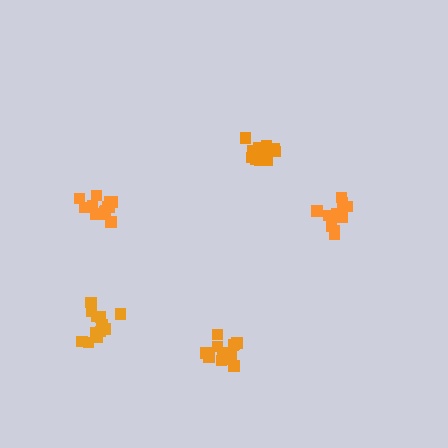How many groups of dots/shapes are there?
There are 5 groups.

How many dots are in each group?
Group 1: 11 dots, Group 2: 12 dots, Group 3: 13 dots, Group 4: 15 dots, Group 5: 13 dots (64 total).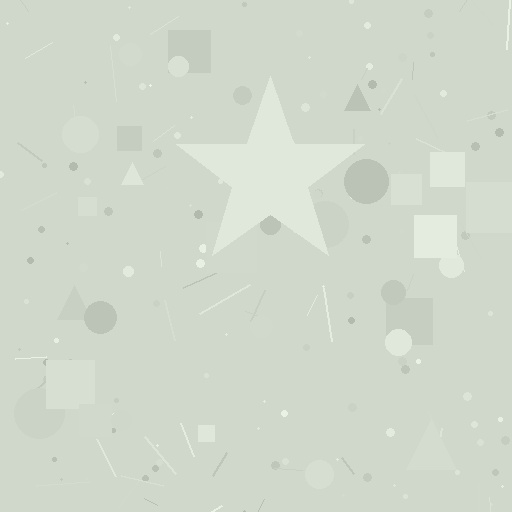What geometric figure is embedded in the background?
A star is embedded in the background.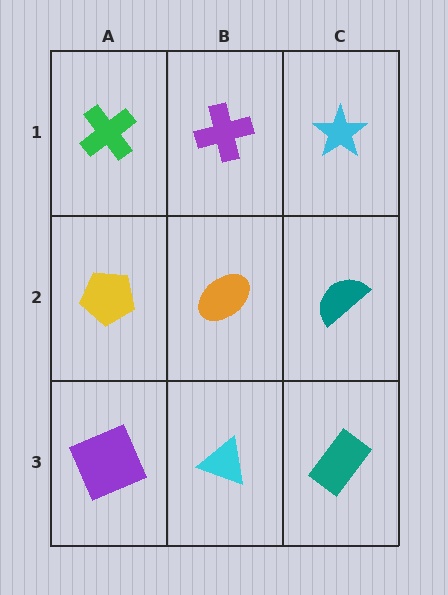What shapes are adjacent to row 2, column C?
A cyan star (row 1, column C), a teal rectangle (row 3, column C), an orange ellipse (row 2, column B).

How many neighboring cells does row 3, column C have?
2.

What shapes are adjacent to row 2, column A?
A green cross (row 1, column A), a purple square (row 3, column A), an orange ellipse (row 2, column B).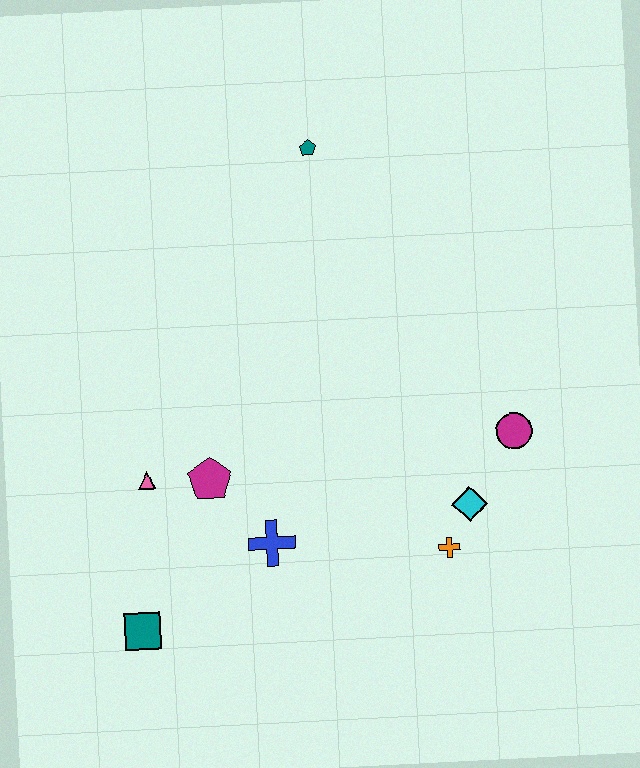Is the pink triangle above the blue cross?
Yes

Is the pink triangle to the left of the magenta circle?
Yes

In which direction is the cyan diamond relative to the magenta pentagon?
The cyan diamond is to the right of the magenta pentagon.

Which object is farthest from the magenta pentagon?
The teal pentagon is farthest from the magenta pentagon.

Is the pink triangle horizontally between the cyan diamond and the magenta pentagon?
No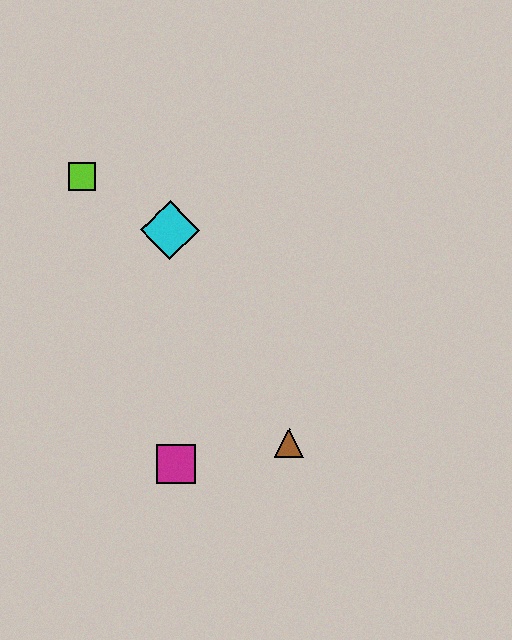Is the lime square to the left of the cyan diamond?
Yes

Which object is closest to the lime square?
The cyan diamond is closest to the lime square.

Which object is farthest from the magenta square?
The lime square is farthest from the magenta square.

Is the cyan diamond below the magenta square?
No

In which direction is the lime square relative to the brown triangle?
The lime square is above the brown triangle.